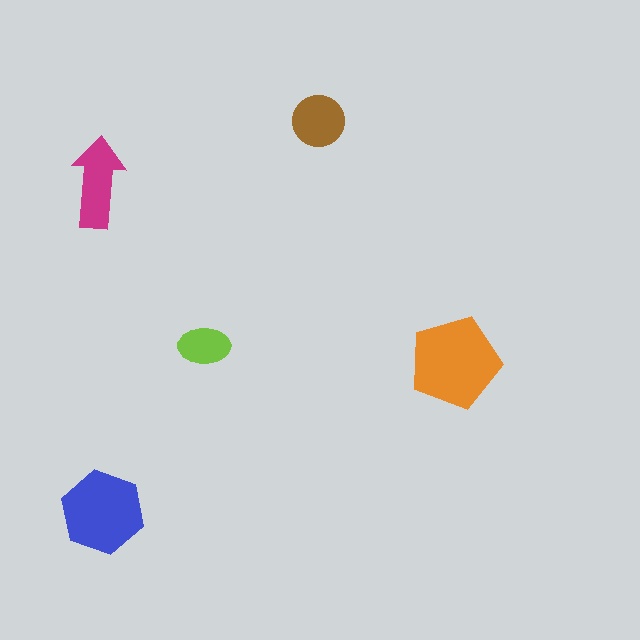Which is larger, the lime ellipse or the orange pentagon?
The orange pentagon.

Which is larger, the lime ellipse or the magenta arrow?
The magenta arrow.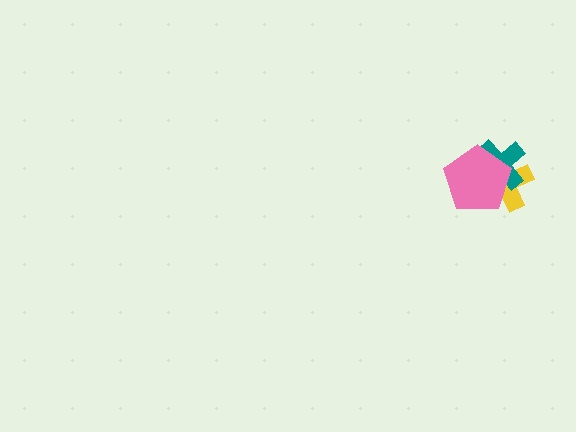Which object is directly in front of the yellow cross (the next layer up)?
The teal cross is directly in front of the yellow cross.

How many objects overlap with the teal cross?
2 objects overlap with the teal cross.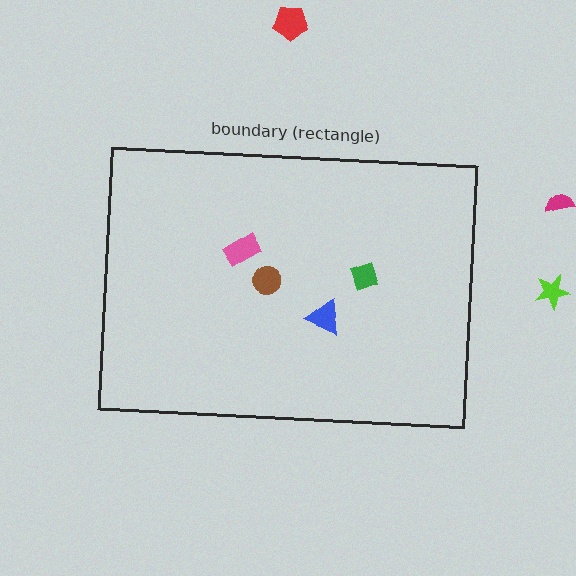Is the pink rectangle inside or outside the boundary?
Inside.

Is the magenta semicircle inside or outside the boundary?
Outside.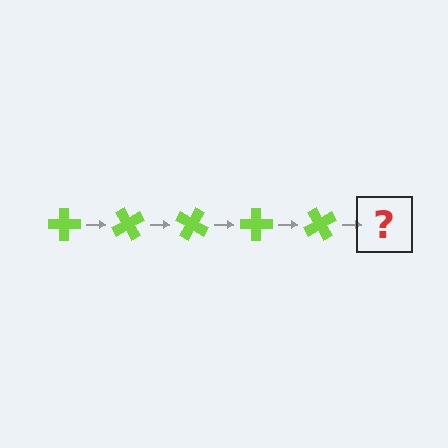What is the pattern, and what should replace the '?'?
The pattern is that the cross rotates 60 degrees each step. The '?' should be a lime cross rotated 300 degrees.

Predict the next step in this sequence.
The next step is a lime cross rotated 300 degrees.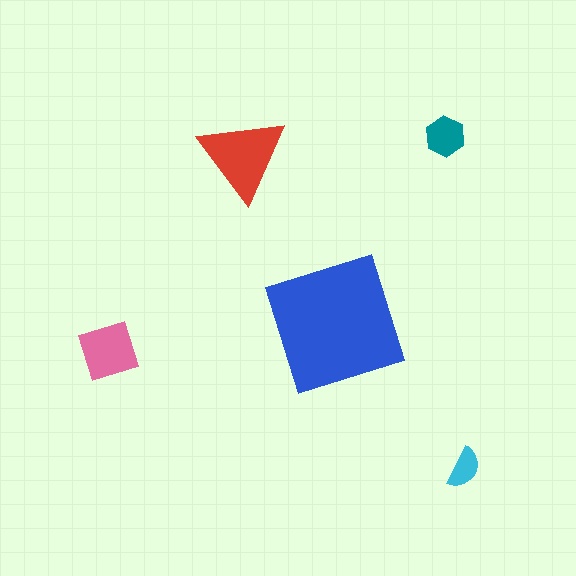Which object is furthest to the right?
The cyan semicircle is rightmost.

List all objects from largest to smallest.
The blue square, the red triangle, the pink diamond, the teal hexagon, the cyan semicircle.